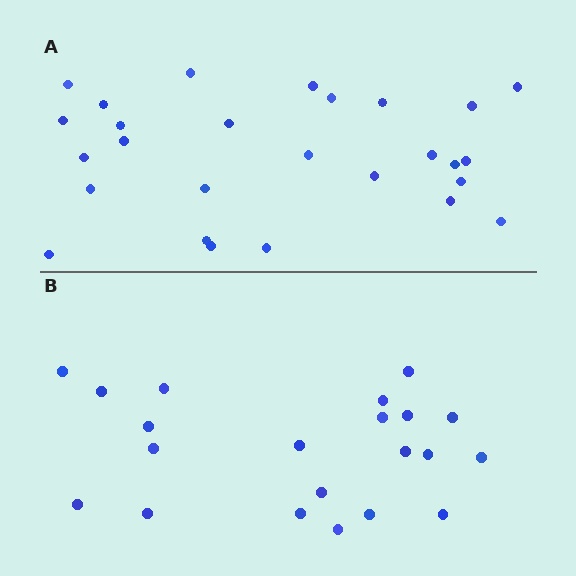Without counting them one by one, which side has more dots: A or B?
Region A (the top region) has more dots.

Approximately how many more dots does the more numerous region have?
Region A has about 6 more dots than region B.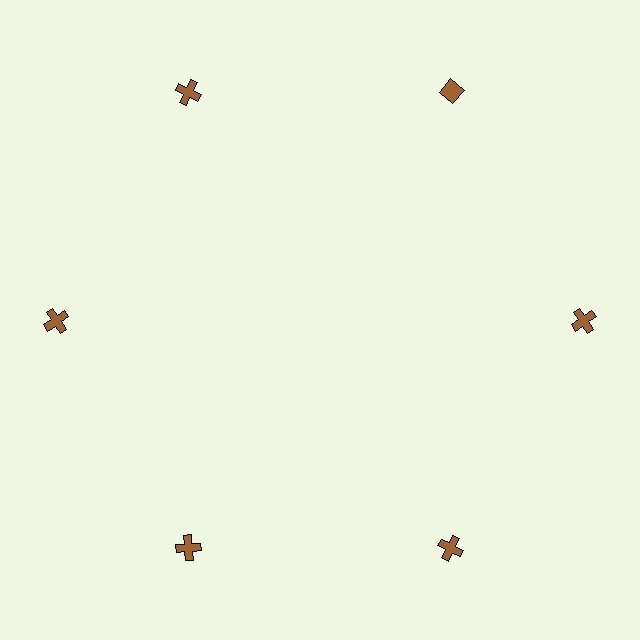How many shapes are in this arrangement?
There are 6 shapes arranged in a ring pattern.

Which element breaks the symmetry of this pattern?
The brown diamond at roughly the 1 o'clock position breaks the symmetry. All other shapes are brown crosses.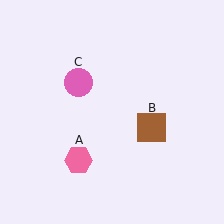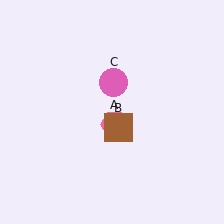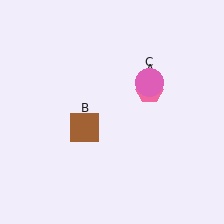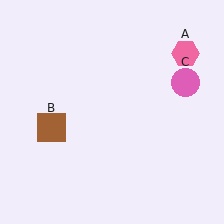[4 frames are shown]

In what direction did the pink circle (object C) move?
The pink circle (object C) moved right.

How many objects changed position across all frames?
3 objects changed position: pink hexagon (object A), brown square (object B), pink circle (object C).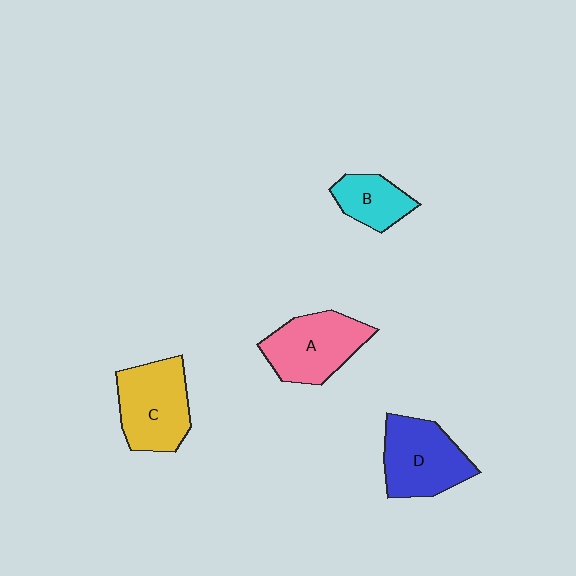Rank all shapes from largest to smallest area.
From largest to smallest: C (yellow), D (blue), A (pink), B (cyan).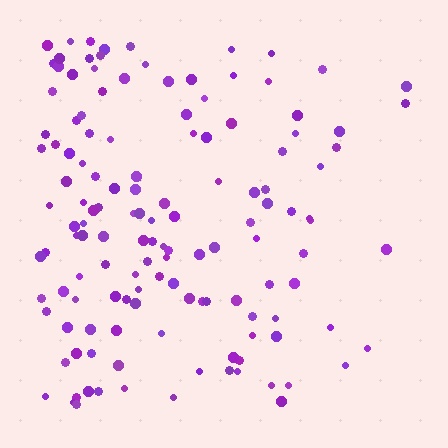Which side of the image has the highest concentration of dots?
The left.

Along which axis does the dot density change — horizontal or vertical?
Horizontal.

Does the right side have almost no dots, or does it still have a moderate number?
Still a moderate number, just noticeably fewer than the left.